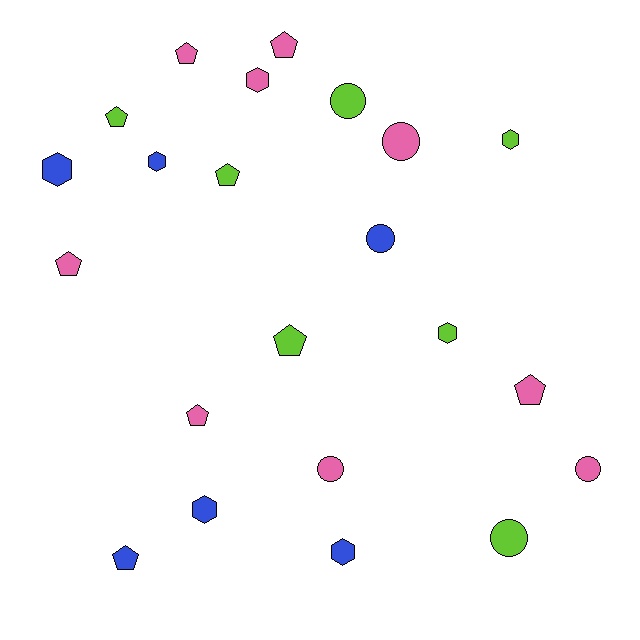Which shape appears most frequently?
Pentagon, with 9 objects.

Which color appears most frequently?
Pink, with 9 objects.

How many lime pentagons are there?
There are 3 lime pentagons.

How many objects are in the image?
There are 22 objects.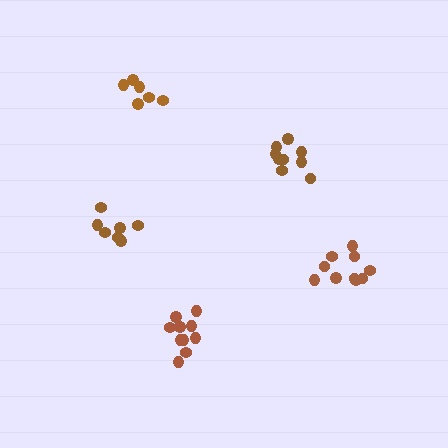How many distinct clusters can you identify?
There are 5 distinct clusters.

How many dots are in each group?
Group 1: 10 dots, Group 2: 9 dots, Group 3: 8 dots, Group 4: 6 dots, Group 5: 10 dots (43 total).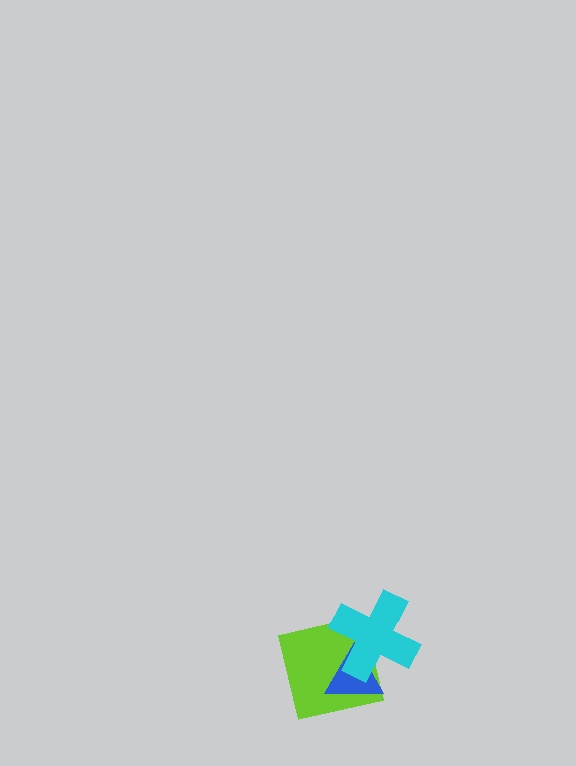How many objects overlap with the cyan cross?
2 objects overlap with the cyan cross.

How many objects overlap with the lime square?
2 objects overlap with the lime square.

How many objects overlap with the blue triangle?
2 objects overlap with the blue triangle.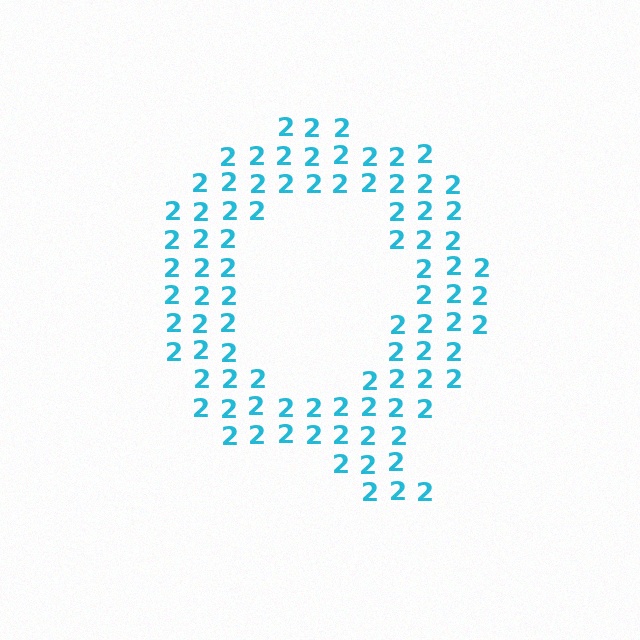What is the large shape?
The large shape is the letter Q.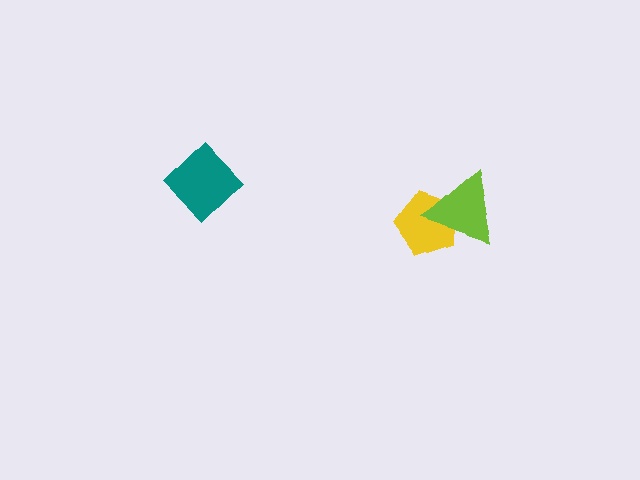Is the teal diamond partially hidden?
No, no other shape covers it.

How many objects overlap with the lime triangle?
1 object overlaps with the lime triangle.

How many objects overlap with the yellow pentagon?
1 object overlaps with the yellow pentagon.